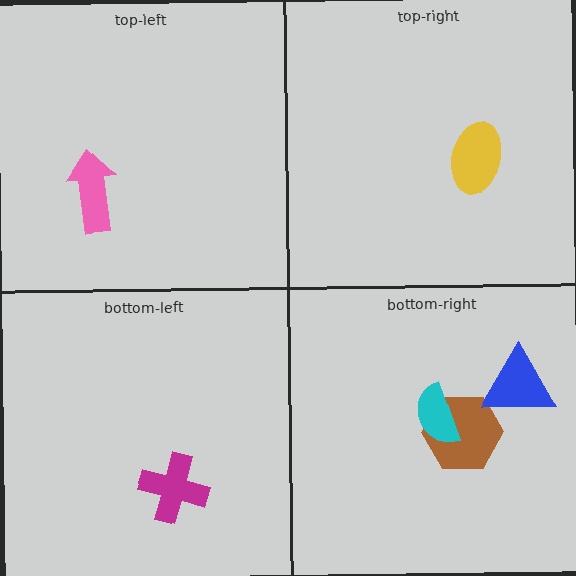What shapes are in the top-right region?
The yellow ellipse.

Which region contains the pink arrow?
The top-left region.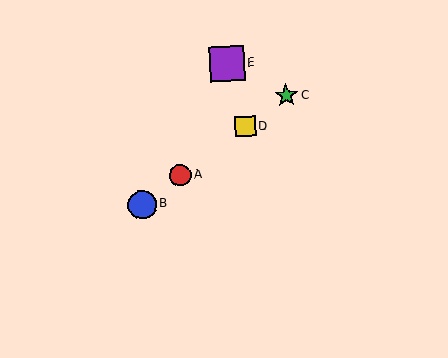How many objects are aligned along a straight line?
4 objects (A, B, C, D) are aligned along a straight line.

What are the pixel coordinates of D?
Object D is at (245, 126).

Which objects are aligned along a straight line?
Objects A, B, C, D are aligned along a straight line.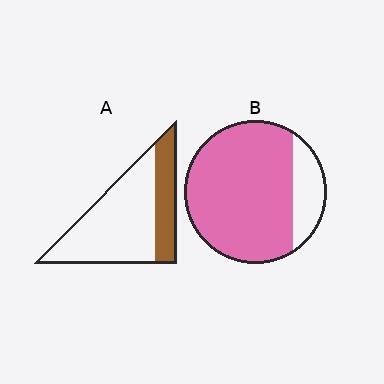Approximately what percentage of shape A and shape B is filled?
A is approximately 30% and B is approximately 80%.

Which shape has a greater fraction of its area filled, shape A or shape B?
Shape B.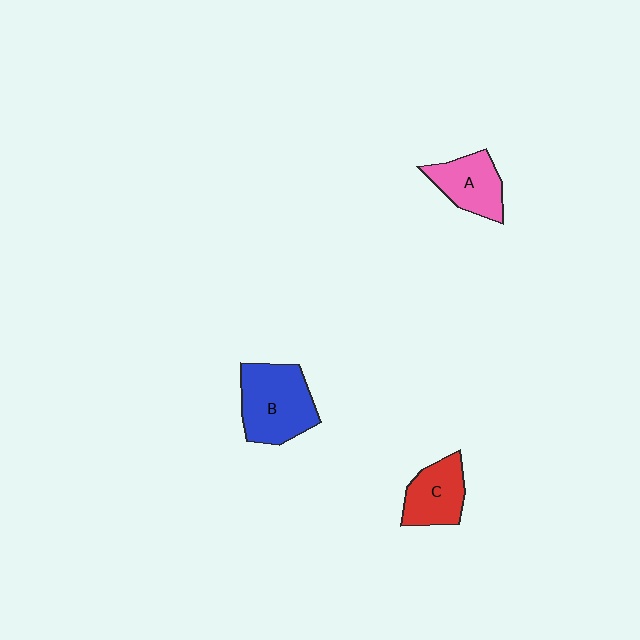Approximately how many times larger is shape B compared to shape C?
Approximately 1.5 times.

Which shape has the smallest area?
Shape A (pink).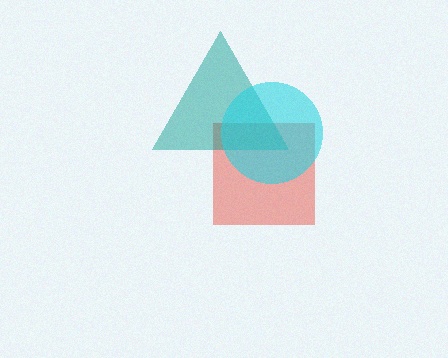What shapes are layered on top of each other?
The layered shapes are: a red square, a teal triangle, a cyan circle.